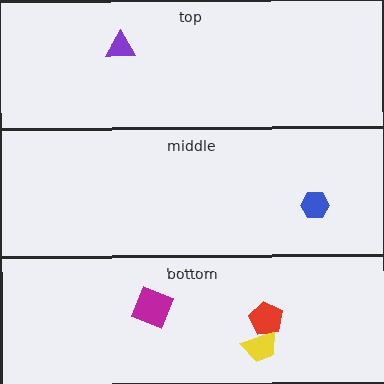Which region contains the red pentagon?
The bottom region.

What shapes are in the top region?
The purple triangle.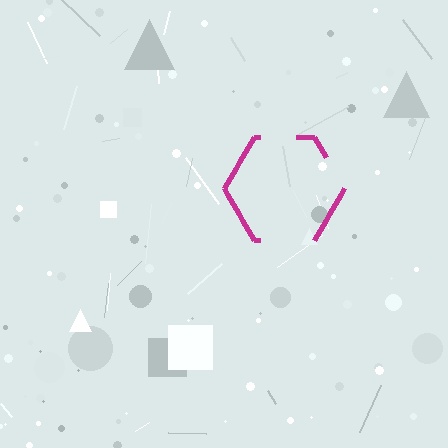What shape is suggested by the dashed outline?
The dashed outline suggests a hexagon.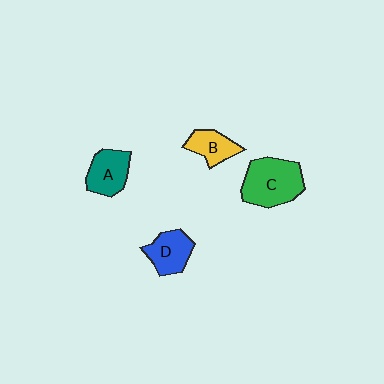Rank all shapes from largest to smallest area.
From largest to smallest: C (green), A (teal), D (blue), B (yellow).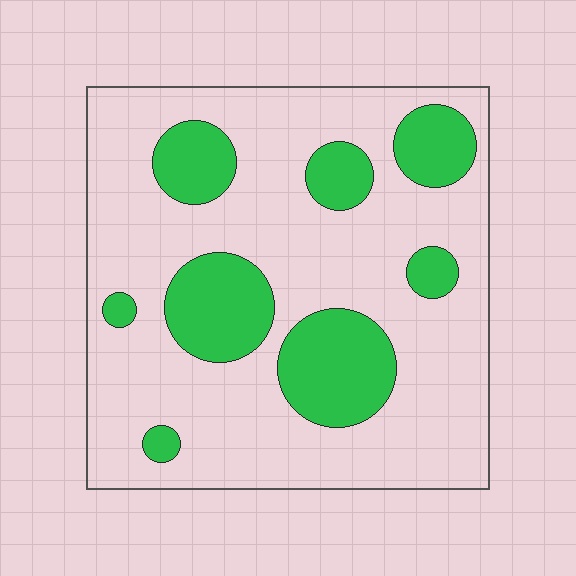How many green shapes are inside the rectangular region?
8.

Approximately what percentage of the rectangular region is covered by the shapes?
Approximately 25%.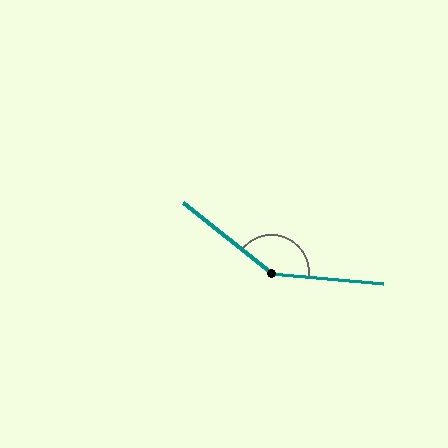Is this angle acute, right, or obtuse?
It is obtuse.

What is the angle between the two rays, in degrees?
Approximately 147 degrees.